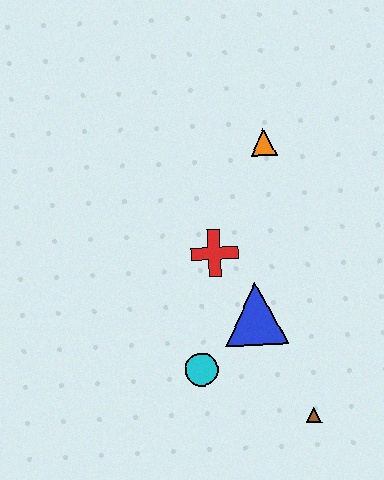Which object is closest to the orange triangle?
The red cross is closest to the orange triangle.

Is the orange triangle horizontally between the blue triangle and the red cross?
No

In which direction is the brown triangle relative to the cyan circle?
The brown triangle is to the right of the cyan circle.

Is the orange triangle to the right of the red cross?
Yes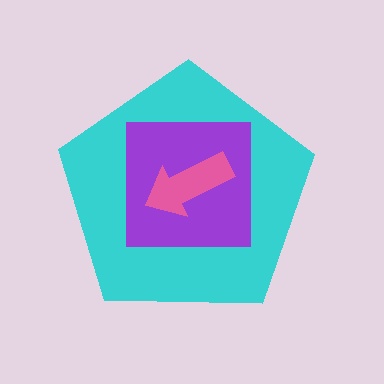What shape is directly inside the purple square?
The pink arrow.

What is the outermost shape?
The cyan pentagon.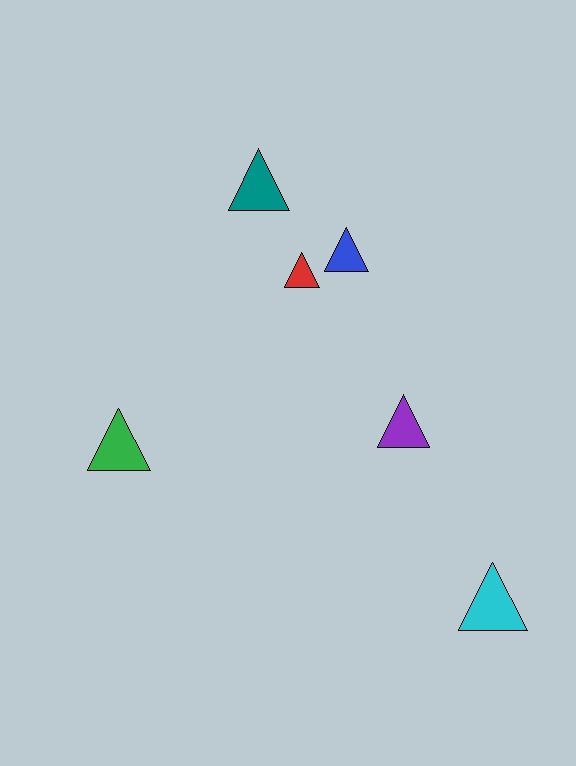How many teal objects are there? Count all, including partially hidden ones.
There is 1 teal object.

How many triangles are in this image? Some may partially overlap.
There are 6 triangles.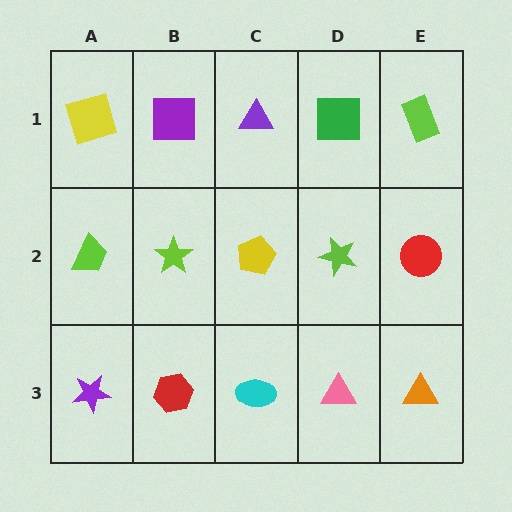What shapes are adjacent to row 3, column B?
A lime star (row 2, column B), a purple star (row 3, column A), a cyan ellipse (row 3, column C).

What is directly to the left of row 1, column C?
A purple square.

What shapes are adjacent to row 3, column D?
A lime star (row 2, column D), a cyan ellipse (row 3, column C), an orange triangle (row 3, column E).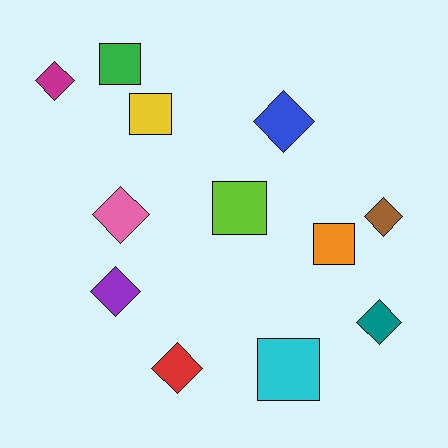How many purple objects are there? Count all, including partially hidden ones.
There is 1 purple object.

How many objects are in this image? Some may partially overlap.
There are 12 objects.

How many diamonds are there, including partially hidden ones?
There are 7 diamonds.